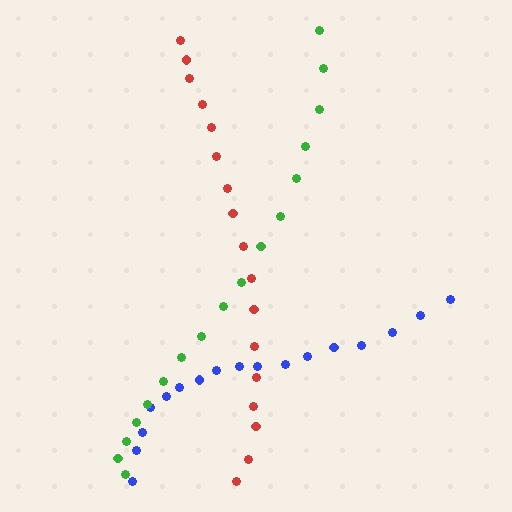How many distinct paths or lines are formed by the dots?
There are 3 distinct paths.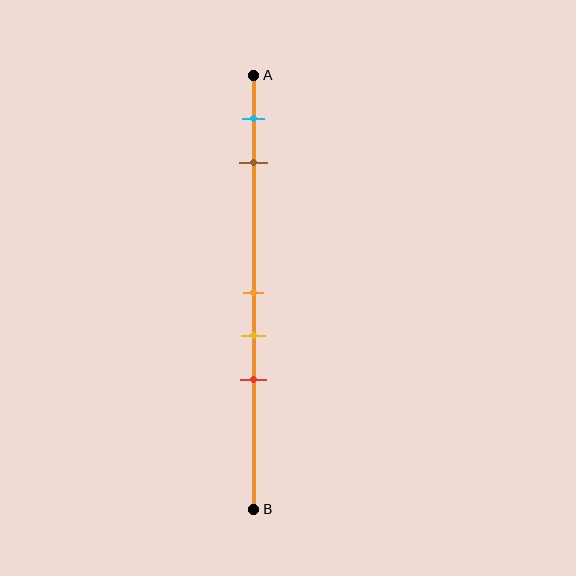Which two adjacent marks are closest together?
The orange and yellow marks are the closest adjacent pair.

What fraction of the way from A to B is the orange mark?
The orange mark is approximately 50% (0.5) of the way from A to B.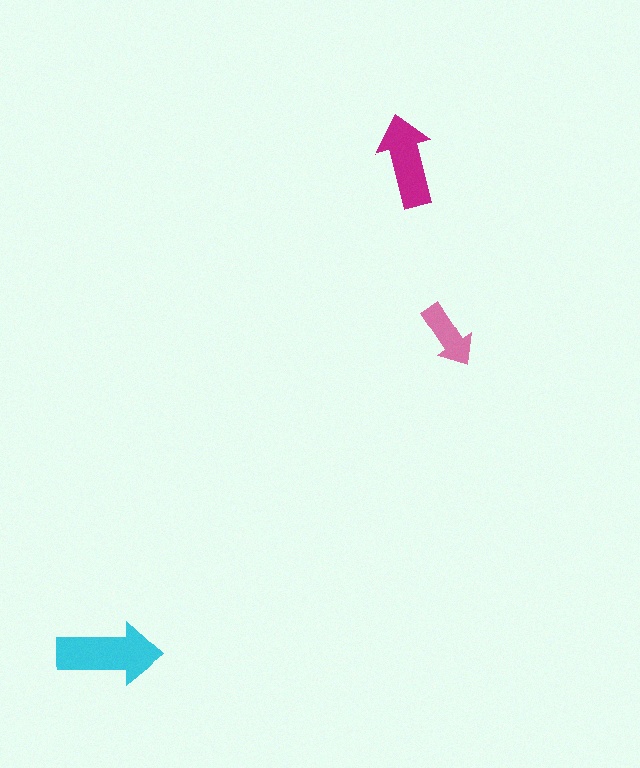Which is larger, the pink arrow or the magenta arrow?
The magenta one.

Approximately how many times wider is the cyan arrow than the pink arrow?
About 1.5 times wider.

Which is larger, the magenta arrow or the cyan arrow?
The cyan one.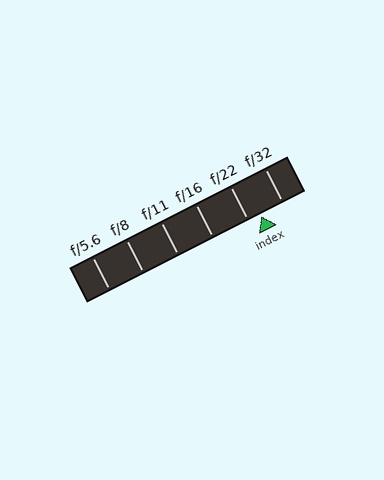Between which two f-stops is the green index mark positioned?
The index mark is between f/22 and f/32.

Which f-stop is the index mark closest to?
The index mark is closest to f/22.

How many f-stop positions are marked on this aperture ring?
There are 6 f-stop positions marked.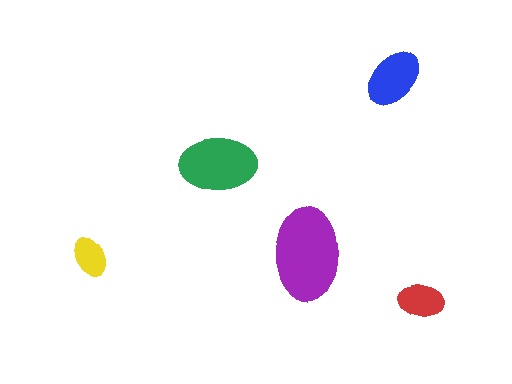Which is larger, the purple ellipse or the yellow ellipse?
The purple one.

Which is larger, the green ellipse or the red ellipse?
The green one.